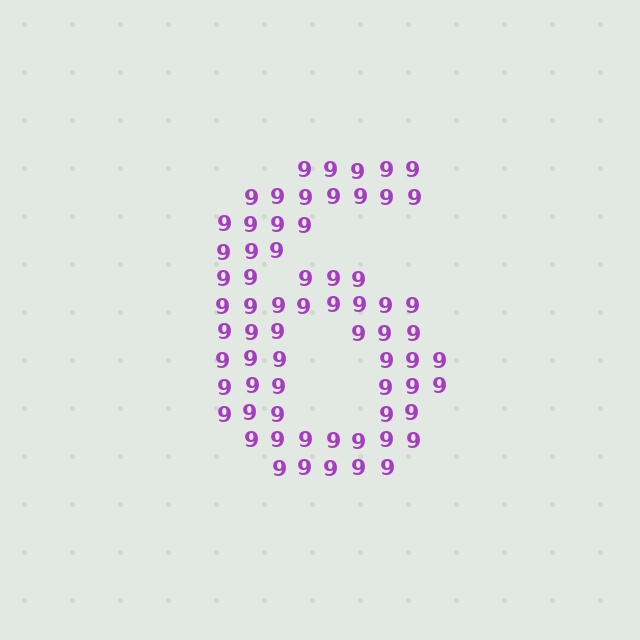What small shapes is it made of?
It is made of small digit 9's.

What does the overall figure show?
The overall figure shows the digit 6.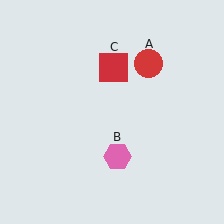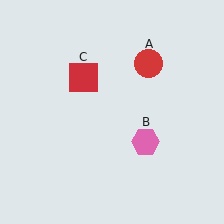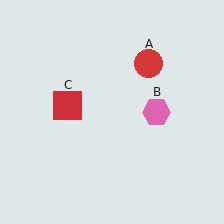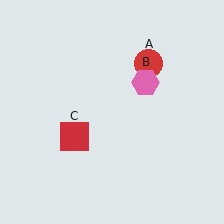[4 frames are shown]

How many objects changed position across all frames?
2 objects changed position: pink hexagon (object B), red square (object C).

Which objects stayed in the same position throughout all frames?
Red circle (object A) remained stationary.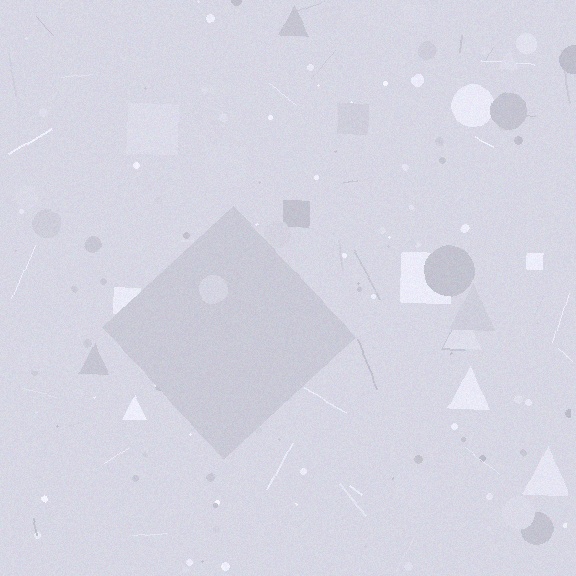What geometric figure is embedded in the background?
A diamond is embedded in the background.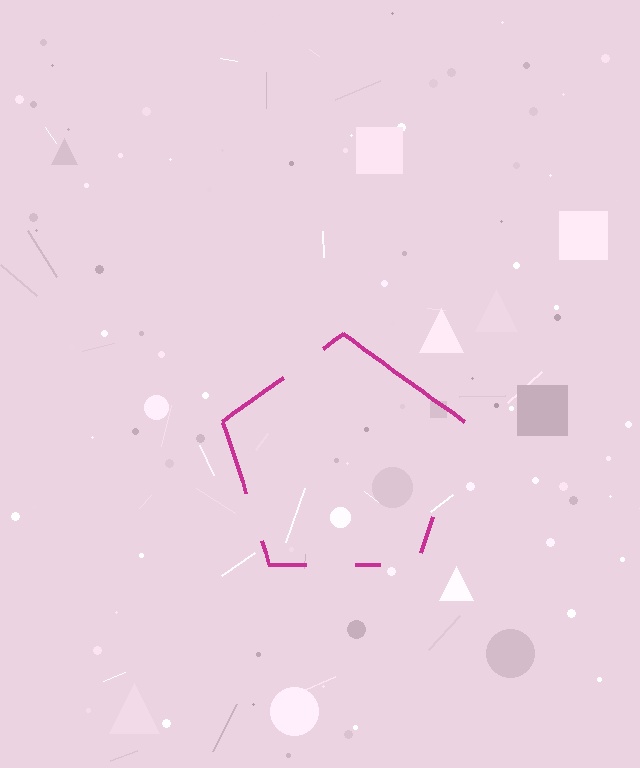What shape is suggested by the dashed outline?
The dashed outline suggests a pentagon.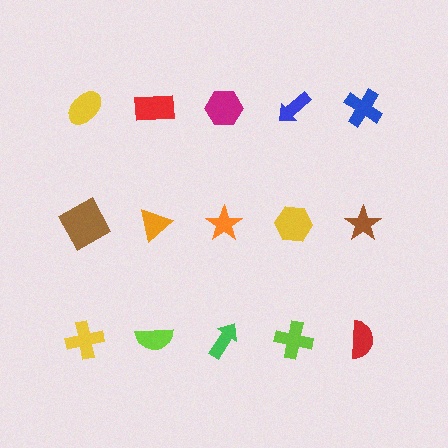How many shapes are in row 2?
5 shapes.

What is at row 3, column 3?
A green arrow.